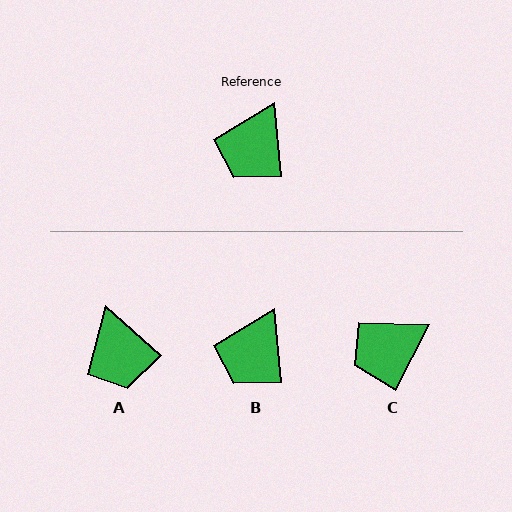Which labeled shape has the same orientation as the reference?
B.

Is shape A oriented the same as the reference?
No, it is off by about 44 degrees.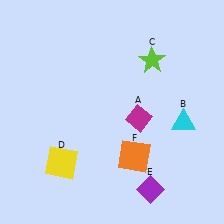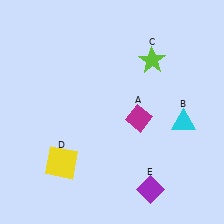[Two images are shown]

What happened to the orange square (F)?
The orange square (F) was removed in Image 2. It was in the bottom-right area of Image 1.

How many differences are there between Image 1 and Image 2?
There is 1 difference between the two images.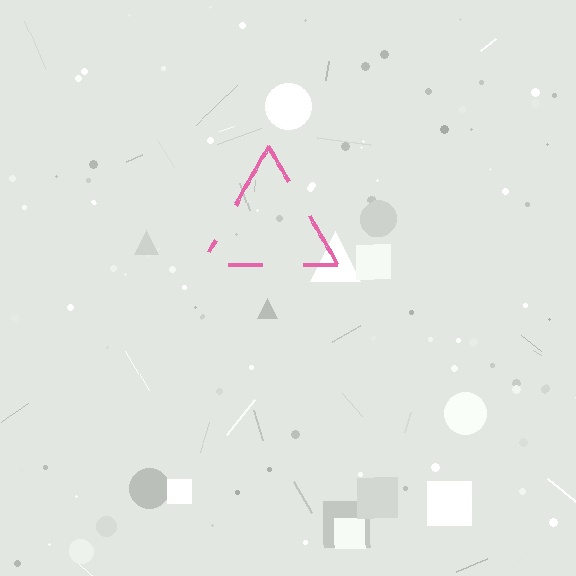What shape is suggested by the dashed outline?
The dashed outline suggests a triangle.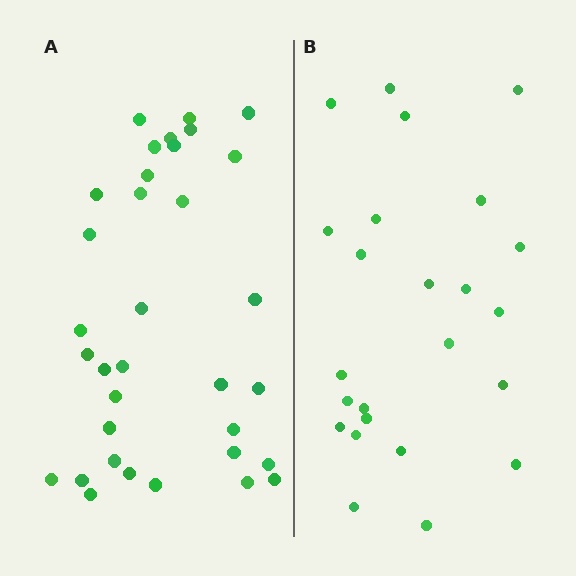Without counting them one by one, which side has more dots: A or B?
Region A (the left region) has more dots.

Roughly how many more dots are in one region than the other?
Region A has roughly 10 or so more dots than region B.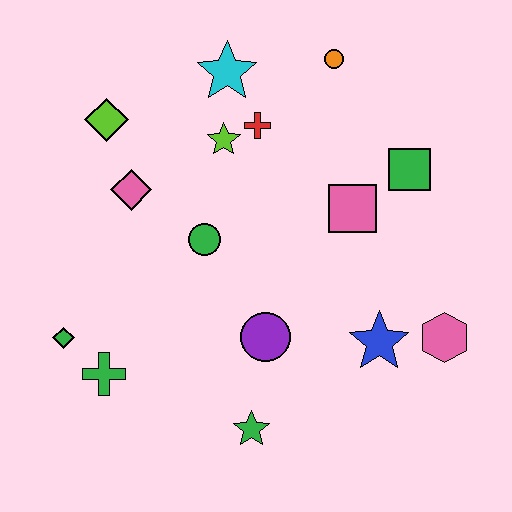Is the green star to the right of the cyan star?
Yes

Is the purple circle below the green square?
Yes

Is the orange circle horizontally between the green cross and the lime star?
No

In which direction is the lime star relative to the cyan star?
The lime star is below the cyan star.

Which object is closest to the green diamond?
The green cross is closest to the green diamond.